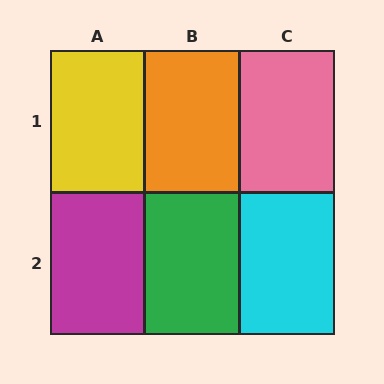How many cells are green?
1 cell is green.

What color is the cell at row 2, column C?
Cyan.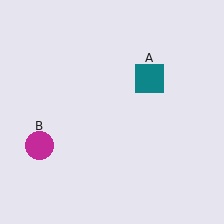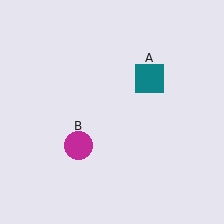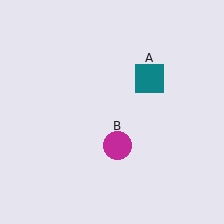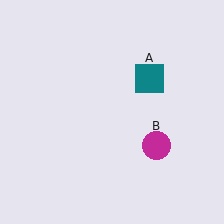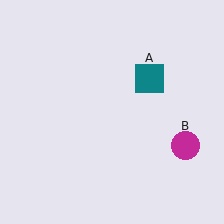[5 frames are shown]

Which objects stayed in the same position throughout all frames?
Teal square (object A) remained stationary.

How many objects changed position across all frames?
1 object changed position: magenta circle (object B).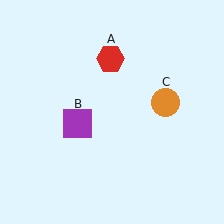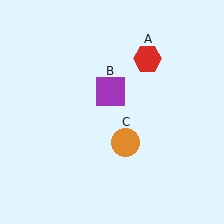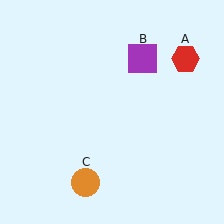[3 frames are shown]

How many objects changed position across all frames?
3 objects changed position: red hexagon (object A), purple square (object B), orange circle (object C).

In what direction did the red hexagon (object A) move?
The red hexagon (object A) moved right.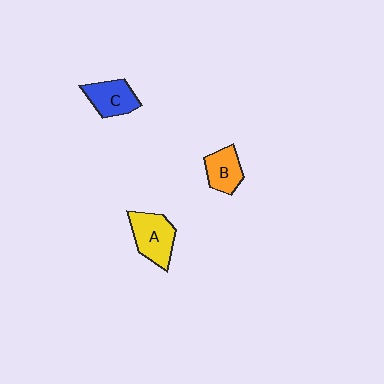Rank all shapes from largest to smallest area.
From largest to smallest: A (yellow), C (blue), B (orange).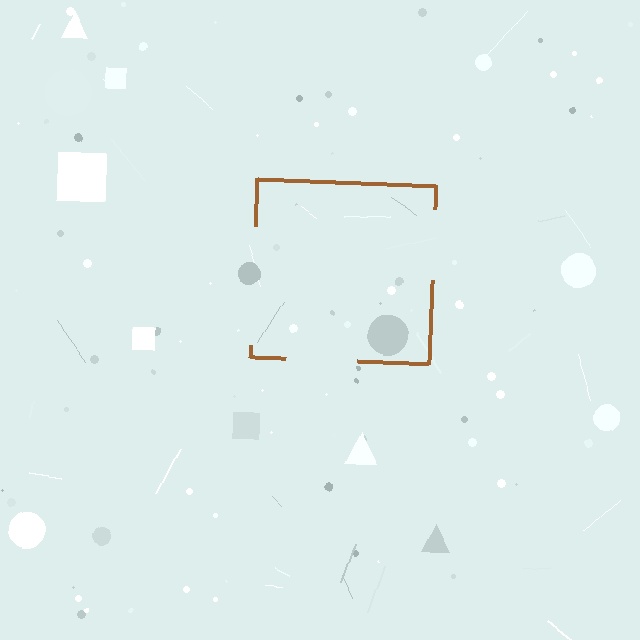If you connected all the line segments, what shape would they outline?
They would outline a square.